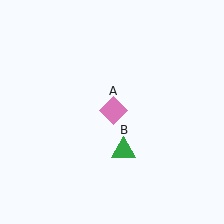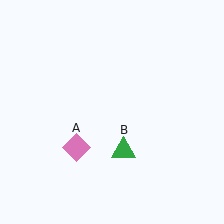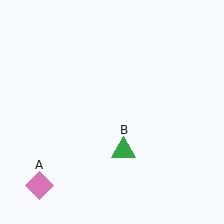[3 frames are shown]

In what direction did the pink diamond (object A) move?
The pink diamond (object A) moved down and to the left.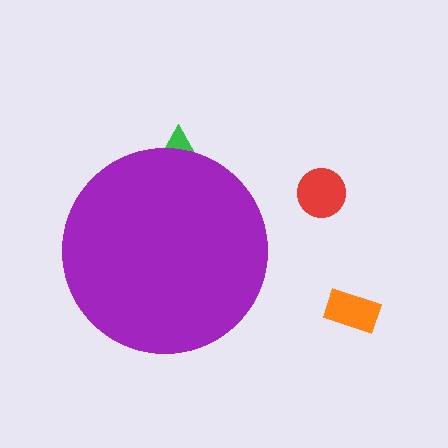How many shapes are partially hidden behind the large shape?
1 shape is partially hidden.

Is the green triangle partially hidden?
Yes, the green triangle is partially hidden behind the purple circle.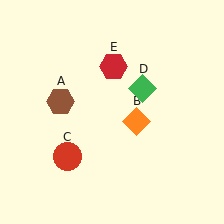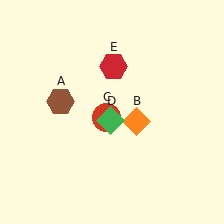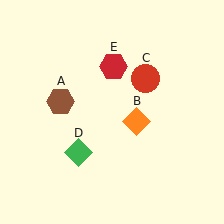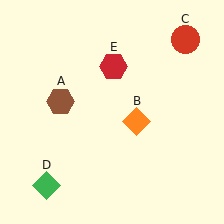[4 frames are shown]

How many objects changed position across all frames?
2 objects changed position: red circle (object C), green diamond (object D).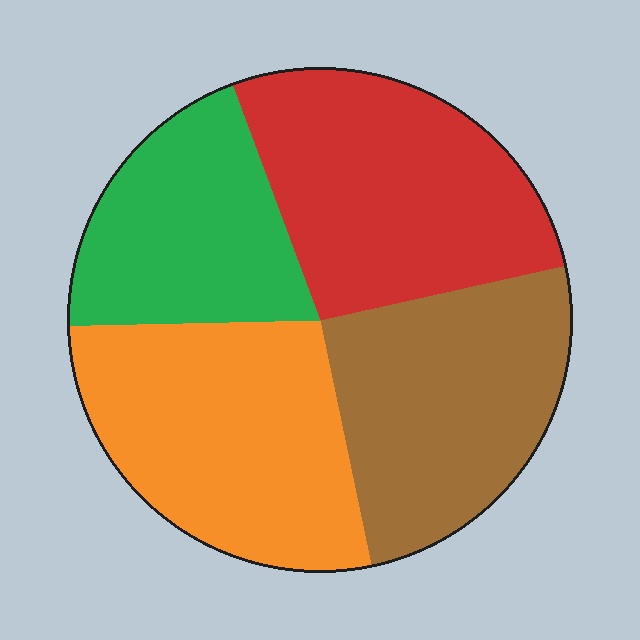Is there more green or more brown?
Brown.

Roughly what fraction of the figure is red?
Red takes up about one quarter (1/4) of the figure.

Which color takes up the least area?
Green, at roughly 20%.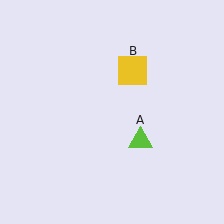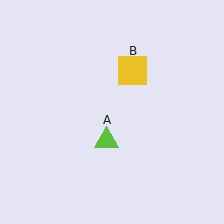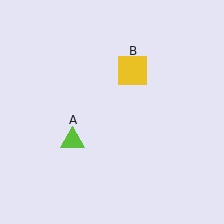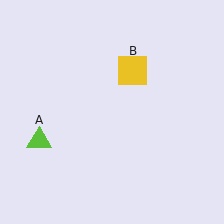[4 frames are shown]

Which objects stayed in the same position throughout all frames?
Yellow square (object B) remained stationary.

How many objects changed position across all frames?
1 object changed position: lime triangle (object A).